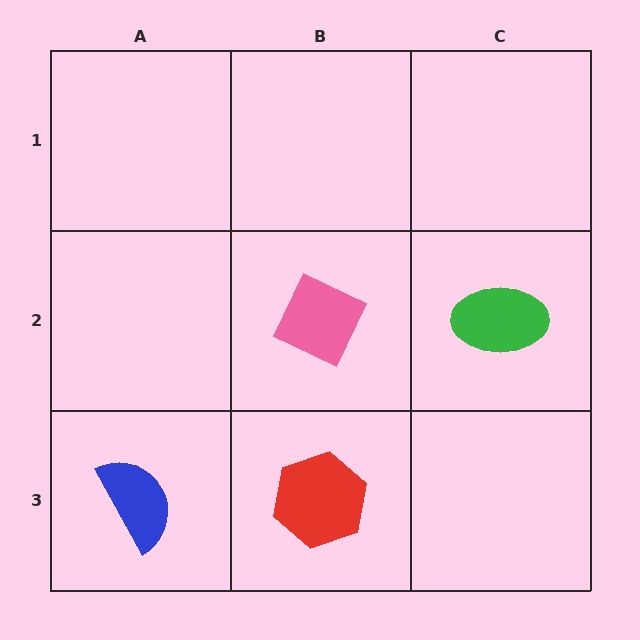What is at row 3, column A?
A blue semicircle.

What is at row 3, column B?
A red hexagon.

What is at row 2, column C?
A green ellipse.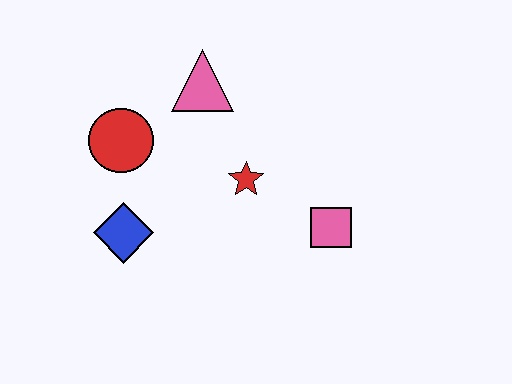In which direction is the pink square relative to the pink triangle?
The pink square is below the pink triangle.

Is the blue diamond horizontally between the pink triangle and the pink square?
No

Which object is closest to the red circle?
The blue diamond is closest to the red circle.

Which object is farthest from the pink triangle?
The pink square is farthest from the pink triangle.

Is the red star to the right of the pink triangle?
Yes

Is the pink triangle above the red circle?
Yes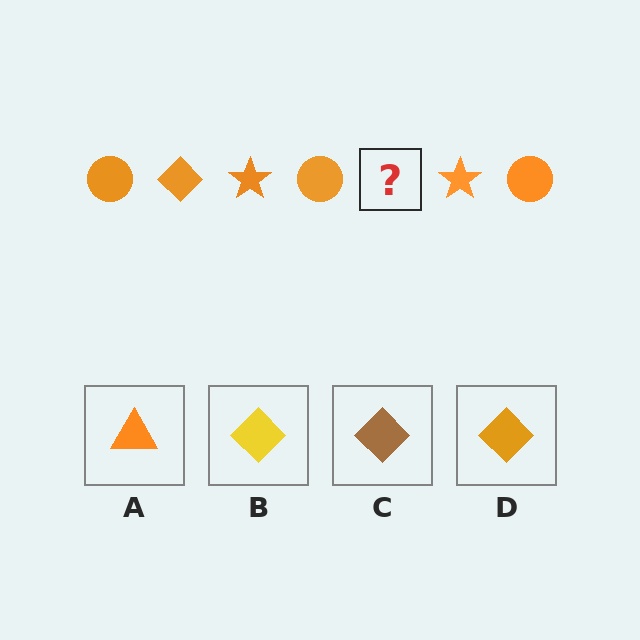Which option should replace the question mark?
Option D.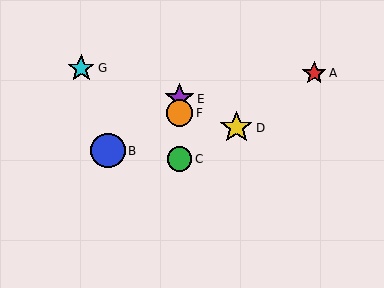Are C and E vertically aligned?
Yes, both are at x≈179.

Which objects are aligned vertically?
Objects C, E, F are aligned vertically.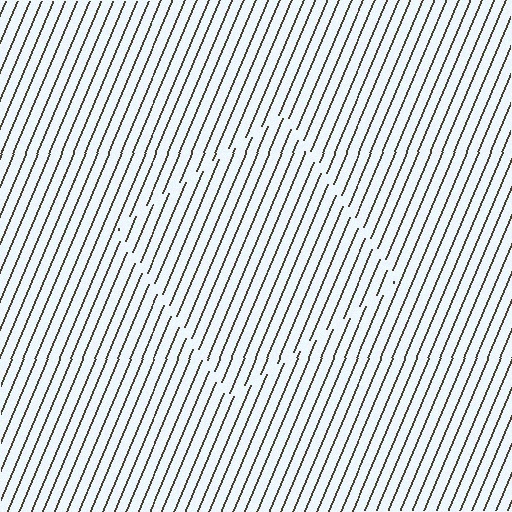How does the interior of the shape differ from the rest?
The interior of the shape contains the same grating, shifted by half a period — the contour is defined by the phase discontinuity where line-ends from the inner and outer gratings abut.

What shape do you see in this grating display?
An illusory square. The interior of the shape contains the same grating, shifted by half a period — the contour is defined by the phase discontinuity where line-ends from the inner and outer gratings abut.